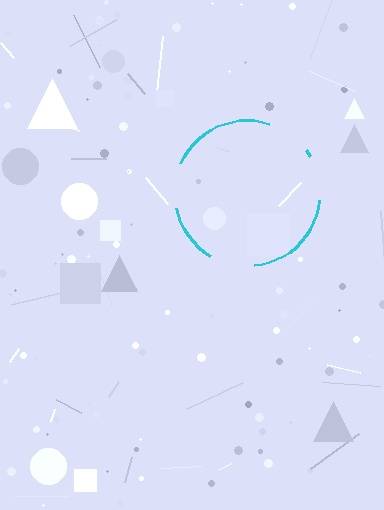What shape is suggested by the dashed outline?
The dashed outline suggests a circle.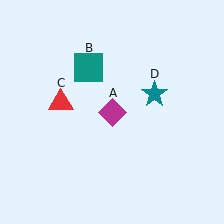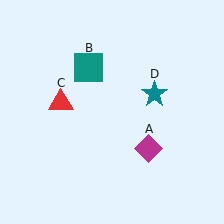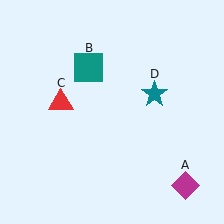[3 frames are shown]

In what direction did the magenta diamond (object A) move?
The magenta diamond (object A) moved down and to the right.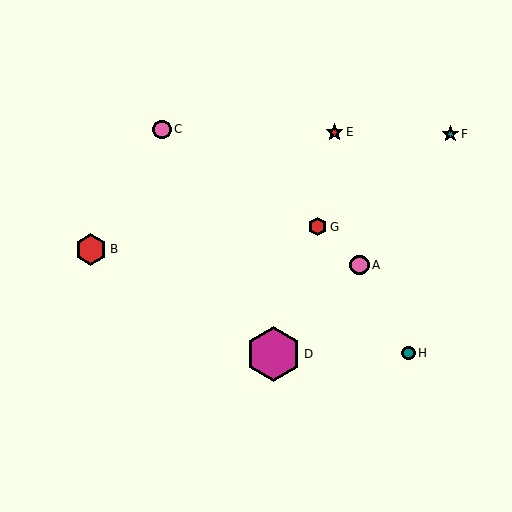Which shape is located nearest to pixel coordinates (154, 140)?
The pink circle (labeled C) at (162, 130) is nearest to that location.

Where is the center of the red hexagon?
The center of the red hexagon is at (91, 249).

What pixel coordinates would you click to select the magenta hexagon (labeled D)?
Click at (274, 354) to select the magenta hexagon D.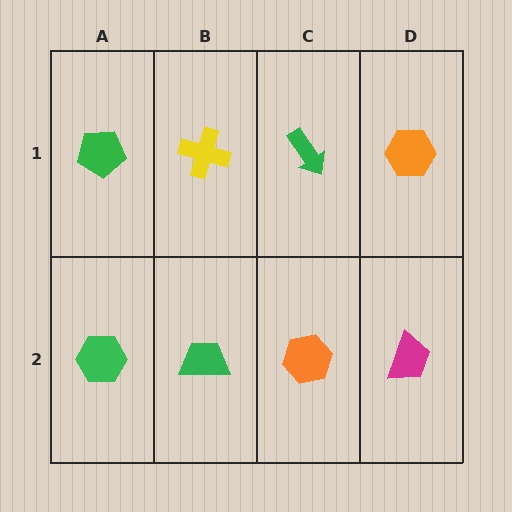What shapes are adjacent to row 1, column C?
An orange hexagon (row 2, column C), a yellow cross (row 1, column B), an orange hexagon (row 1, column D).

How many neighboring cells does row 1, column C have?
3.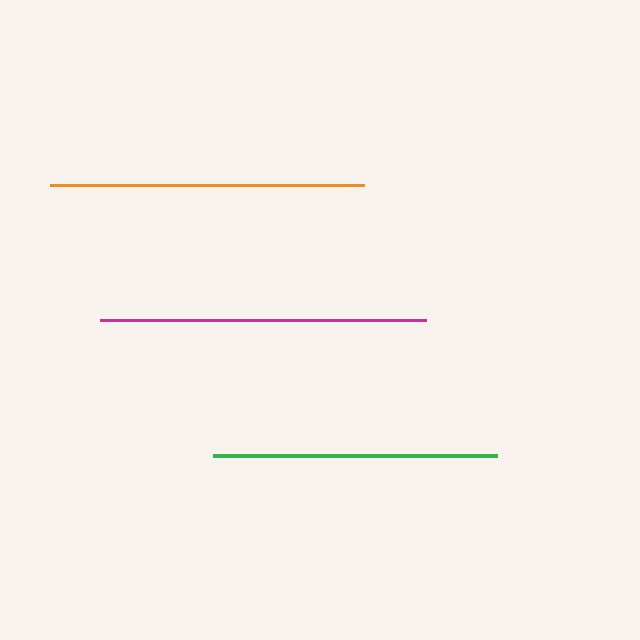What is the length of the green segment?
The green segment is approximately 283 pixels long.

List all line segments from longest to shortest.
From longest to shortest: magenta, orange, green.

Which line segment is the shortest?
The green line is the shortest at approximately 283 pixels.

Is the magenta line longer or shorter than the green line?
The magenta line is longer than the green line.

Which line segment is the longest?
The magenta line is the longest at approximately 326 pixels.